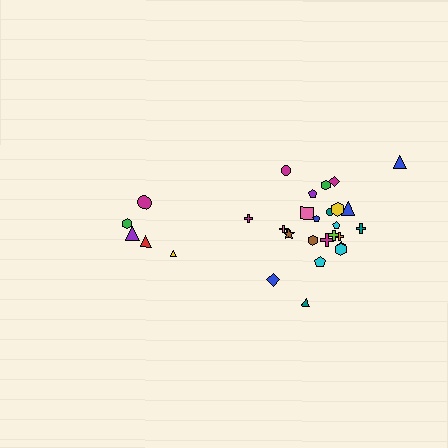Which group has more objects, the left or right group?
The right group.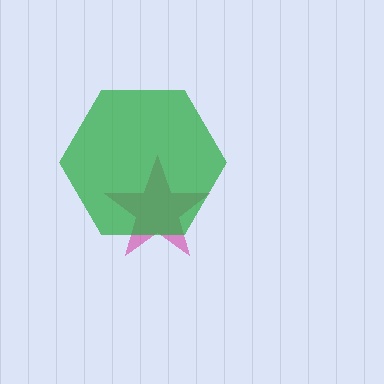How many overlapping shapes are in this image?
There are 2 overlapping shapes in the image.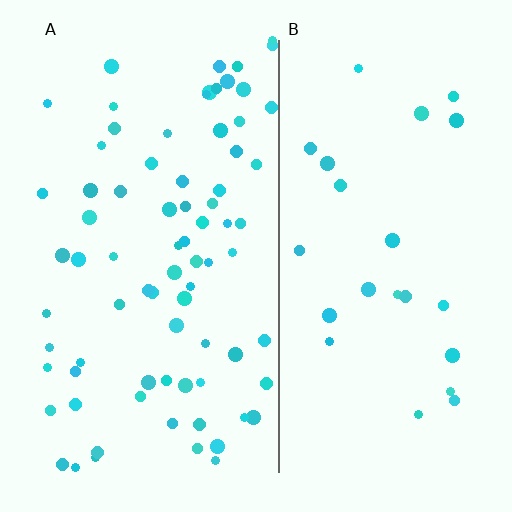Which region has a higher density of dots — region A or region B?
A (the left).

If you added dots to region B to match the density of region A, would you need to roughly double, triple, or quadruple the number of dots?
Approximately triple.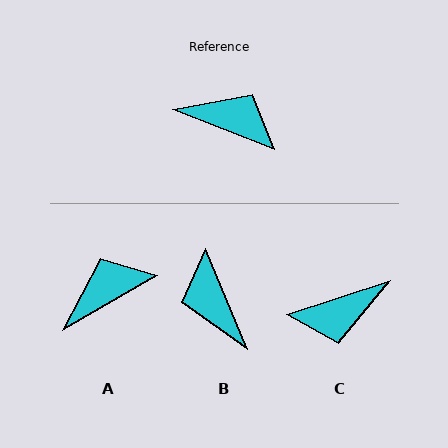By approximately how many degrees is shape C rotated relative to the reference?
Approximately 141 degrees clockwise.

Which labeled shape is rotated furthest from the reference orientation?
C, about 141 degrees away.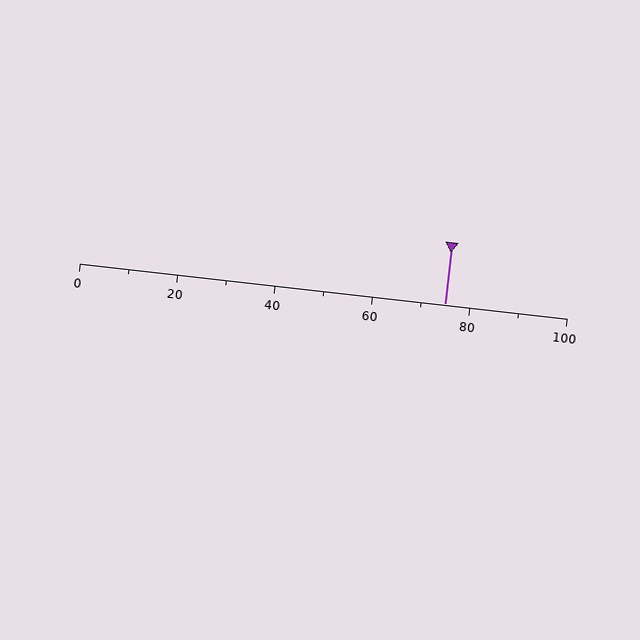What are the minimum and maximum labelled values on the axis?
The axis runs from 0 to 100.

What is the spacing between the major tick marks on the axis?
The major ticks are spaced 20 apart.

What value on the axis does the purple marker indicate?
The marker indicates approximately 75.